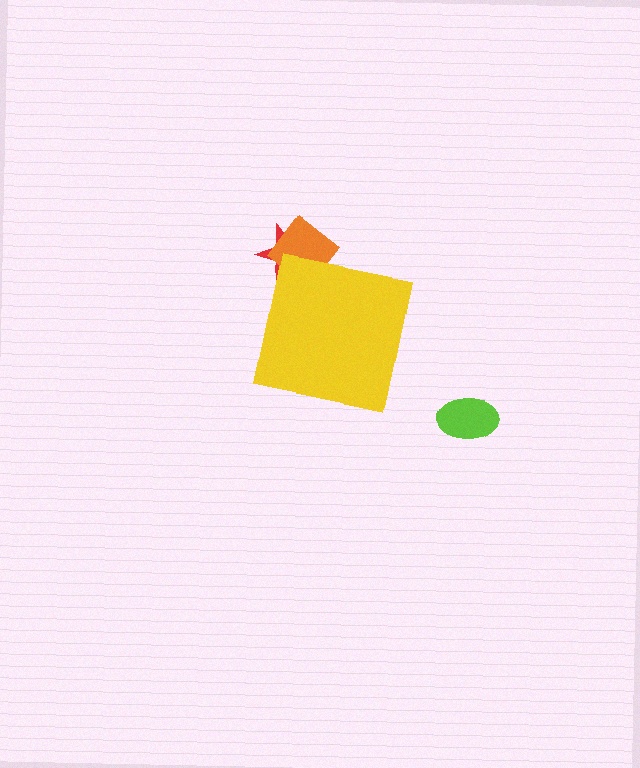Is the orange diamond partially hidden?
Yes, the orange diamond is partially hidden behind the yellow square.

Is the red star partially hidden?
Yes, the red star is partially hidden behind the yellow square.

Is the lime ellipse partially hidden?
No, the lime ellipse is fully visible.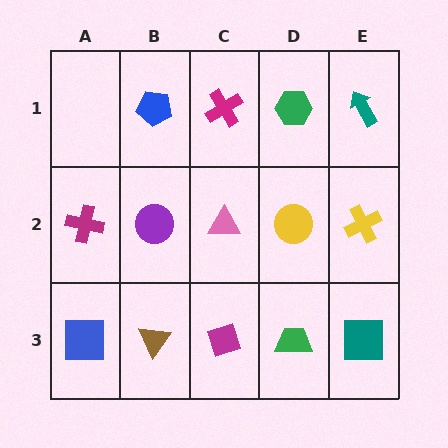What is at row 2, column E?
A yellow cross.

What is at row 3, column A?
A blue square.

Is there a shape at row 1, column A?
No, that cell is empty.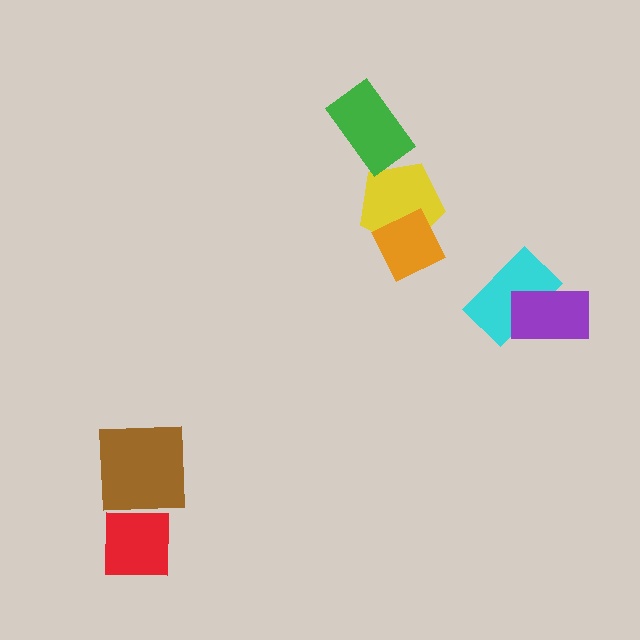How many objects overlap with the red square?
1 object overlaps with the red square.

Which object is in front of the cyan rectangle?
The purple rectangle is in front of the cyan rectangle.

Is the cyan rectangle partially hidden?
Yes, it is partially covered by another shape.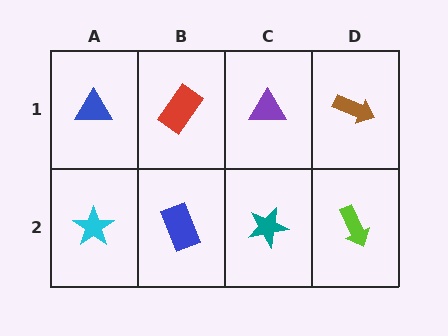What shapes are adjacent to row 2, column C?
A purple triangle (row 1, column C), a blue rectangle (row 2, column B), a lime arrow (row 2, column D).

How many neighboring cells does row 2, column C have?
3.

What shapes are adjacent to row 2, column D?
A brown arrow (row 1, column D), a teal star (row 2, column C).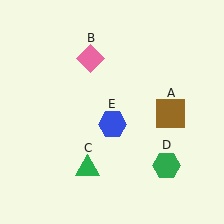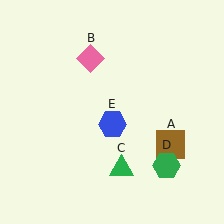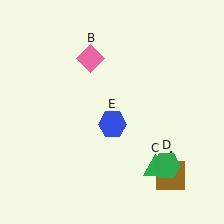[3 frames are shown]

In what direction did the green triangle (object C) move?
The green triangle (object C) moved right.